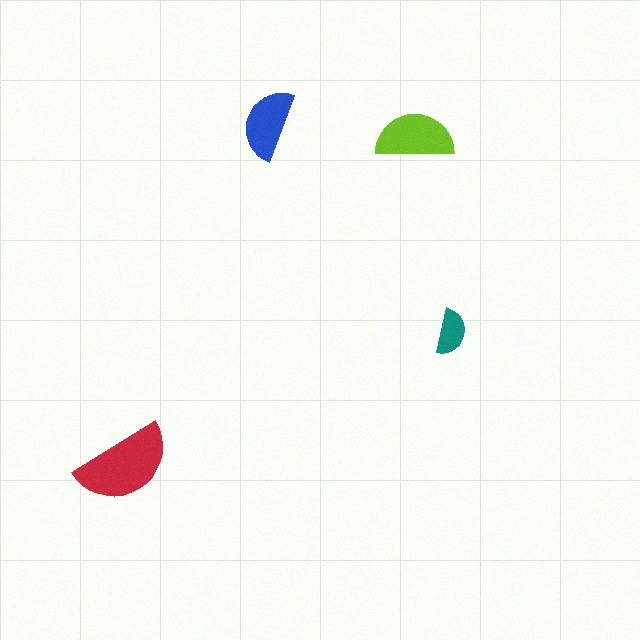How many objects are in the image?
There are 4 objects in the image.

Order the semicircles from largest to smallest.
the red one, the lime one, the blue one, the teal one.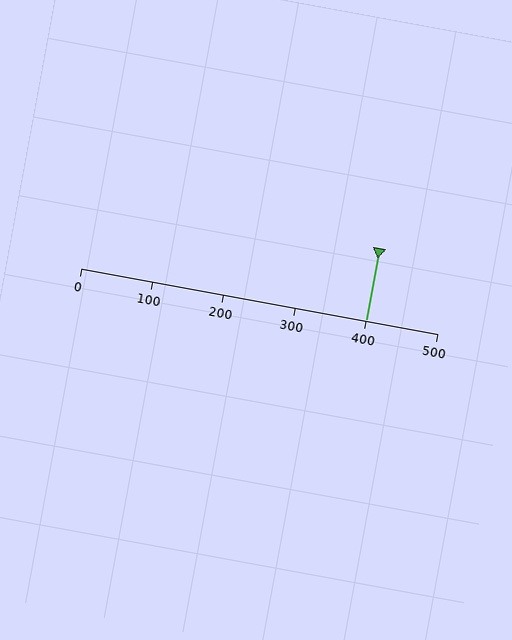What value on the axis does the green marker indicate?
The marker indicates approximately 400.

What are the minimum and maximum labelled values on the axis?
The axis runs from 0 to 500.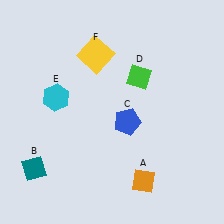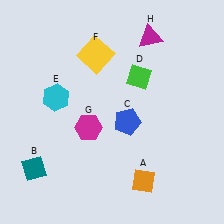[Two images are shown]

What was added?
A magenta hexagon (G), a magenta triangle (H) were added in Image 2.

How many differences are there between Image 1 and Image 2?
There are 2 differences between the two images.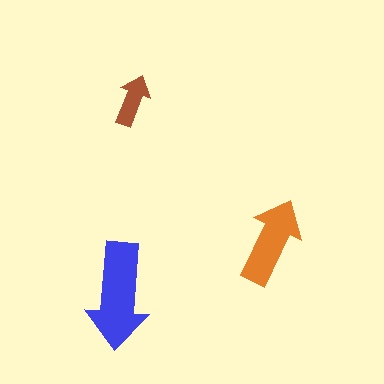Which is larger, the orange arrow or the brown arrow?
The orange one.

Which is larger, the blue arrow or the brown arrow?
The blue one.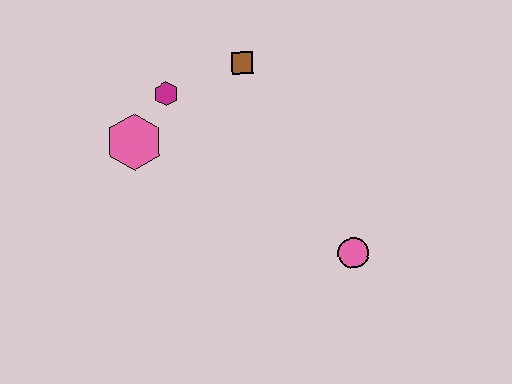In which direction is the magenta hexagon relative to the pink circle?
The magenta hexagon is to the left of the pink circle.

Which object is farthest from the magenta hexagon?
The pink circle is farthest from the magenta hexagon.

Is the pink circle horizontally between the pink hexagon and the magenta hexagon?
No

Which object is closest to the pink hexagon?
The magenta hexagon is closest to the pink hexagon.